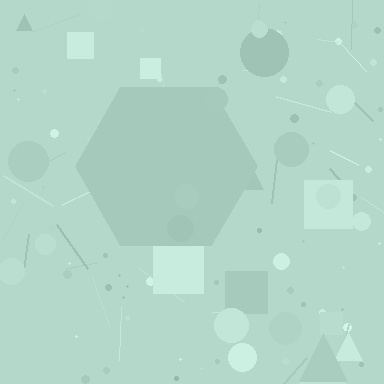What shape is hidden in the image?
A hexagon is hidden in the image.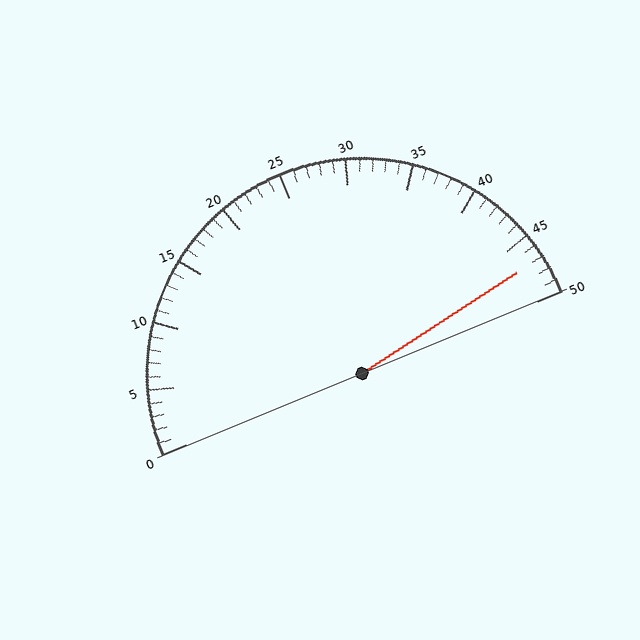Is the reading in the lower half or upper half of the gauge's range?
The reading is in the upper half of the range (0 to 50).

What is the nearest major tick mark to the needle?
The nearest major tick mark is 45.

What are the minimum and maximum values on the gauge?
The gauge ranges from 0 to 50.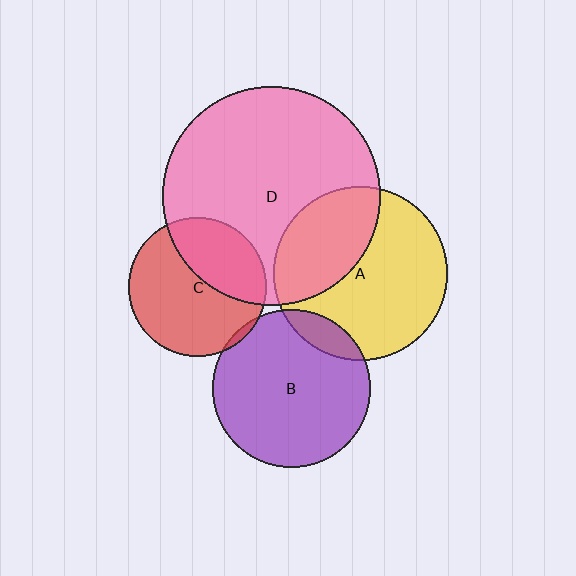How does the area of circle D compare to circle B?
Approximately 1.9 times.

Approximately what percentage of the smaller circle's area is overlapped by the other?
Approximately 35%.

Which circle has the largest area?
Circle D (pink).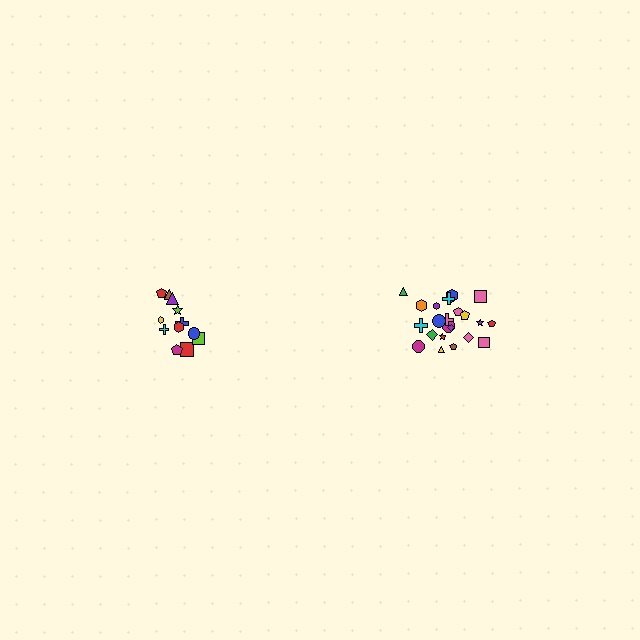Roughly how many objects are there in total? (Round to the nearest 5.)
Roughly 35 objects in total.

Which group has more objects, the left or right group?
The right group.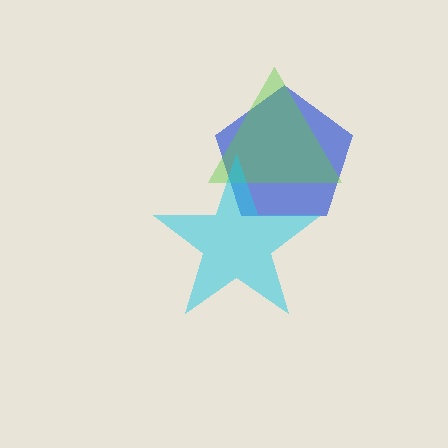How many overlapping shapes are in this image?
There are 3 overlapping shapes in the image.